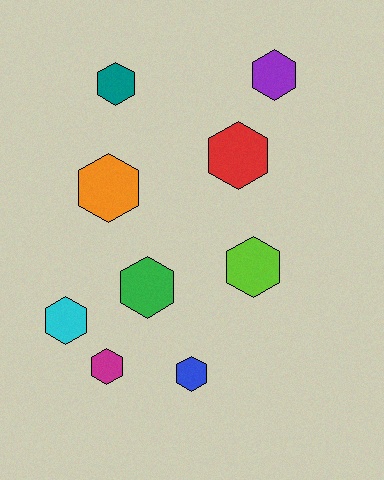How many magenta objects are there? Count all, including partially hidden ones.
There is 1 magenta object.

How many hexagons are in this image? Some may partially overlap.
There are 9 hexagons.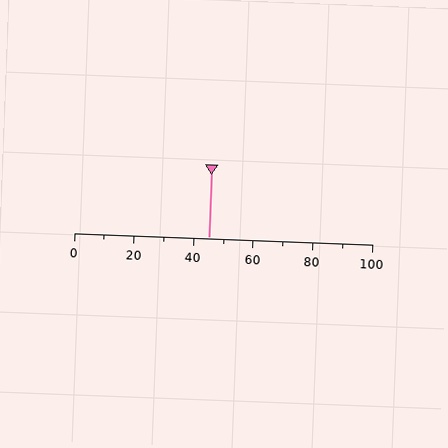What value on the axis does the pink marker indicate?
The marker indicates approximately 45.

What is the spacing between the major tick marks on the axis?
The major ticks are spaced 20 apart.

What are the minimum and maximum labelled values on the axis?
The axis runs from 0 to 100.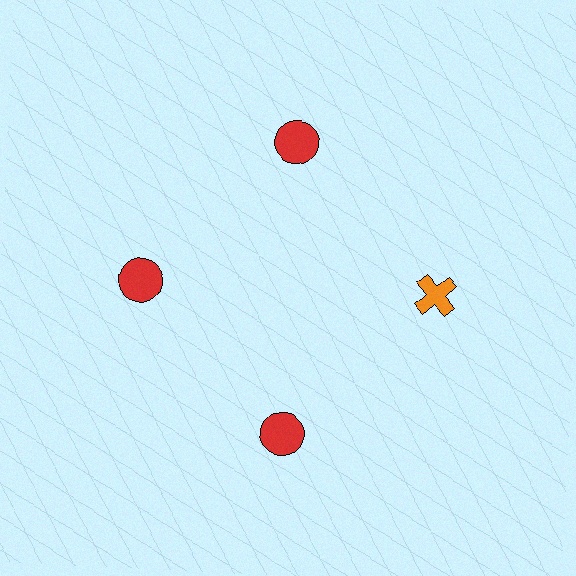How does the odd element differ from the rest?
It differs in both color (orange instead of red) and shape (cross instead of circle).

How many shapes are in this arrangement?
There are 4 shapes arranged in a ring pattern.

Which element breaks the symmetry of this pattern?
The orange cross at roughly the 3 o'clock position breaks the symmetry. All other shapes are red circles.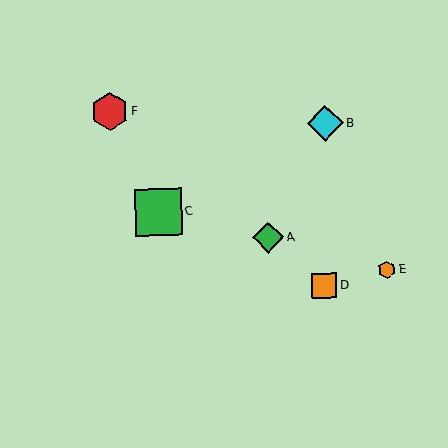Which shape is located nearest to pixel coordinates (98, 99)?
The red hexagon (labeled F) at (110, 112) is nearest to that location.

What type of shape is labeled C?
Shape C is a green square.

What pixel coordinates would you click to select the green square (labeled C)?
Click at (158, 212) to select the green square C.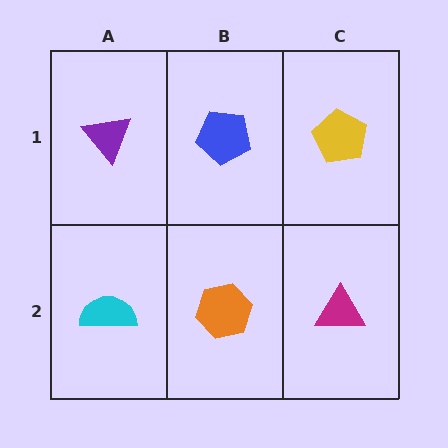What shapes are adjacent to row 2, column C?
A yellow pentagon (row 1, column C), an orange hexagon (row 2, column B).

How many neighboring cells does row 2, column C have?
2.